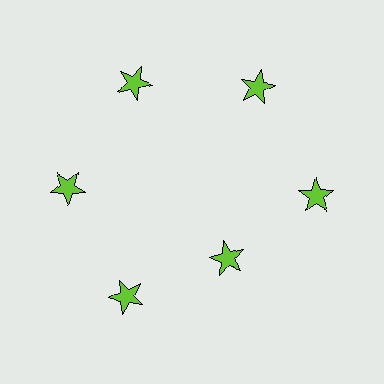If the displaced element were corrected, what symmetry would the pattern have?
It would have 6-fold rotational symmetry — the pattern would map onto itself every 60 degrees.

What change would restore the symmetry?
The symmetry would be restored by moving it outward, back onto the ring so that all 6 stars sit at equal angles and equal distance from the center.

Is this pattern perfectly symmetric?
No. The 6 lime stars are arranged in a ring, but one element near the 5 o'clock position is pulled inward toward the center, breaking the 6-fold rotational symmetry.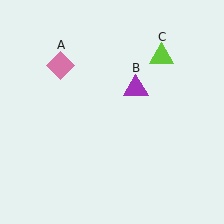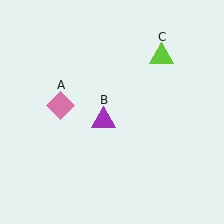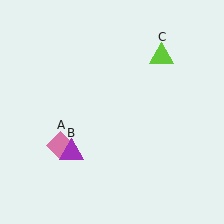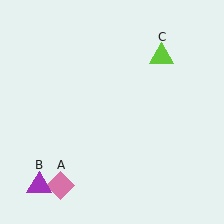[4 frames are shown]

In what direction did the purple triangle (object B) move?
The purple triangle (object B) moved down and to the left.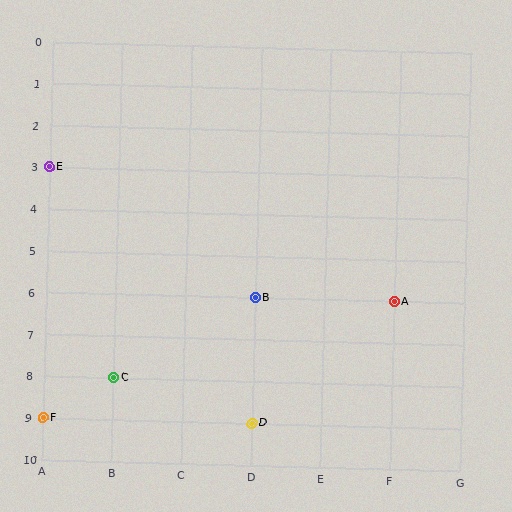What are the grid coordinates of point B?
Point B is at grid coordinates (D, 6).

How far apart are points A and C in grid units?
Points A and C are 4 columns and 2 rows apart (about 4.5 grid units diagonally).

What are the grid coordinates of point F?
Point F is at grid coordinates (A, 9).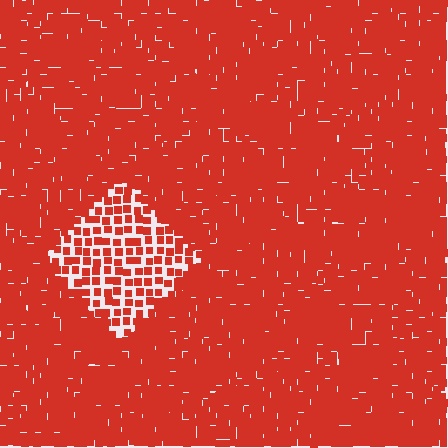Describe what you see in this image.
The image contains small red elements arranged at two different densities. A diamond-shaped region is visible where the elements are less densely packed than the surrounding area.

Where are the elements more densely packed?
The elements are more densely packed outside the diamond boundary.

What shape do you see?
I see a diamond.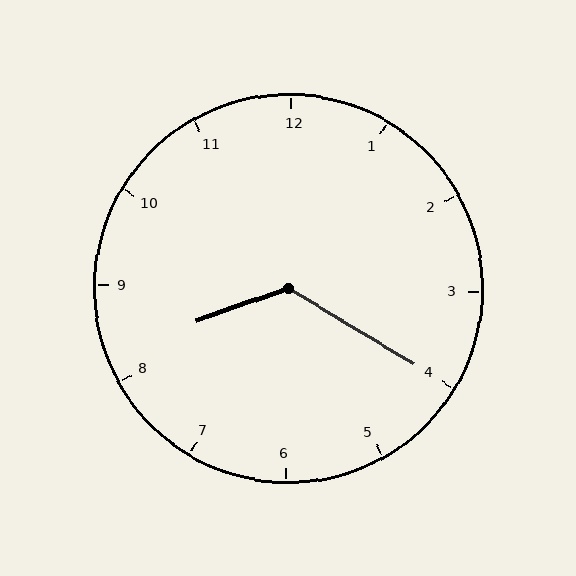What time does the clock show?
8:20.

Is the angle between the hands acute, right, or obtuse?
It is obtuse.